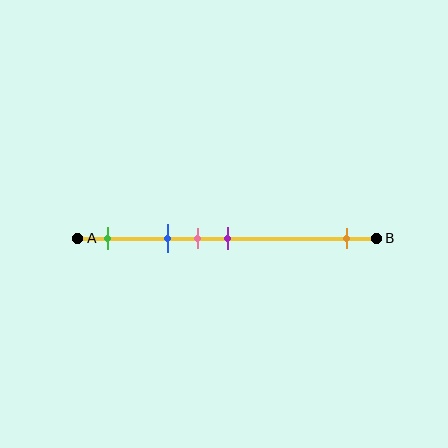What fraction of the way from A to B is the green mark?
The green mark is approximately 10% (0.1) of the way from A to B.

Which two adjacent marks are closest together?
The pink and purple marks are the closest adjacent pair.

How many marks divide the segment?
There are 5 marks dividing the segment.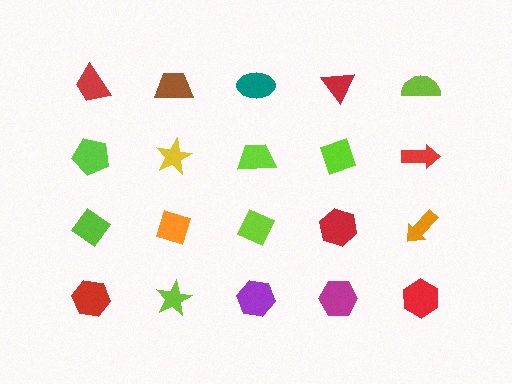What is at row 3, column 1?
A lime diamond.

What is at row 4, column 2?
A lime star.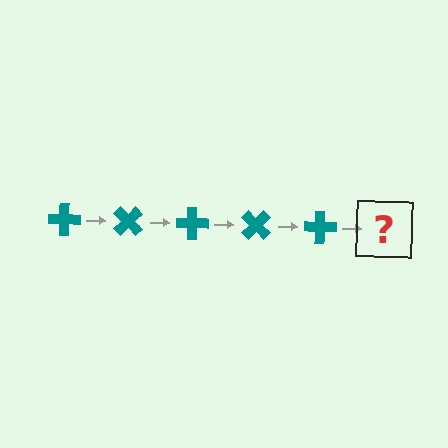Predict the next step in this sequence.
The next step is a teal cross rotated 225 degrees.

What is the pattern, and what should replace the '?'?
The pattern is that the cross rotates 45 degrees each step. The '?' should be a teal cross rotated 225 degrees.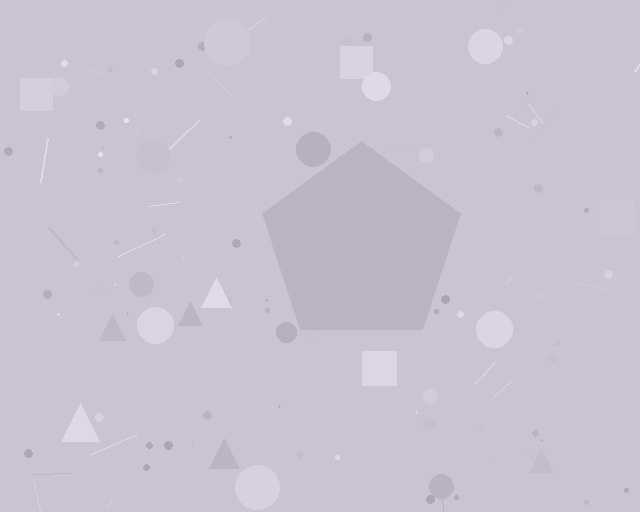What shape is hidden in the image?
A pentagon is hidden in the image.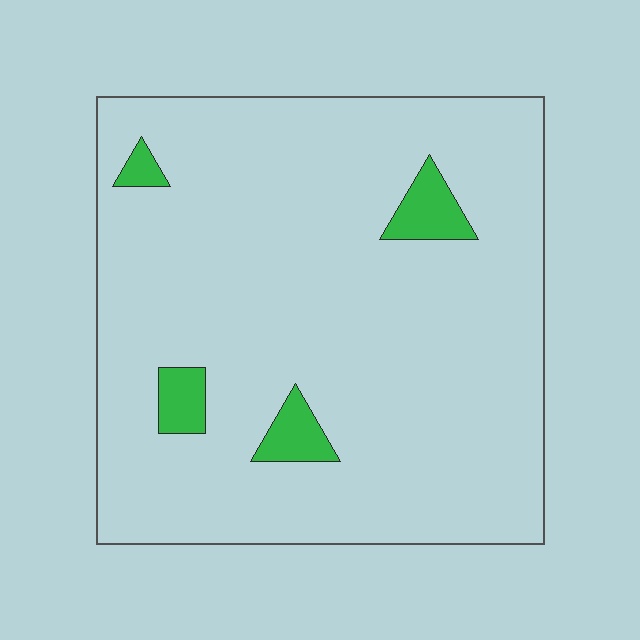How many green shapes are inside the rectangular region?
4.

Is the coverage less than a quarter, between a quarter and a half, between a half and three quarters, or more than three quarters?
Less than a quarter.